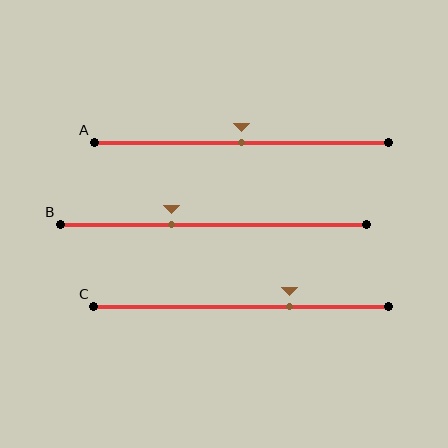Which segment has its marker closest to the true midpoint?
Segment A has its marker closest to the true midpoint.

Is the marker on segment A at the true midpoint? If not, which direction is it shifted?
Yes, the marker on segment A is at the true midpoint.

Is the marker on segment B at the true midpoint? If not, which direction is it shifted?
No, the marker on segment B is shifted to the left by about 14% of the segment length.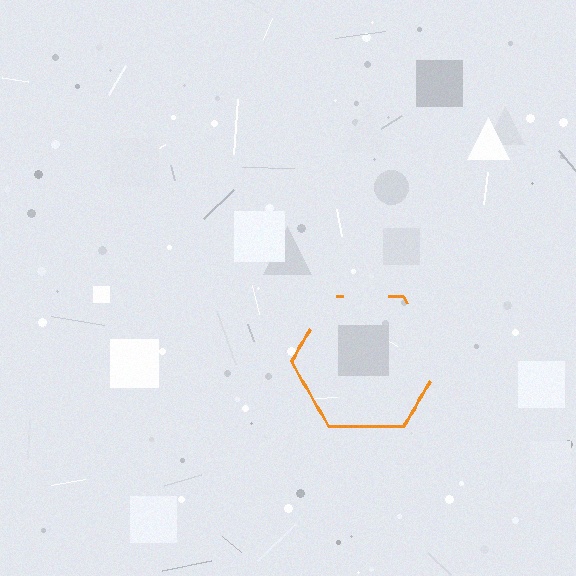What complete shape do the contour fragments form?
The contour fragments form a hexagon.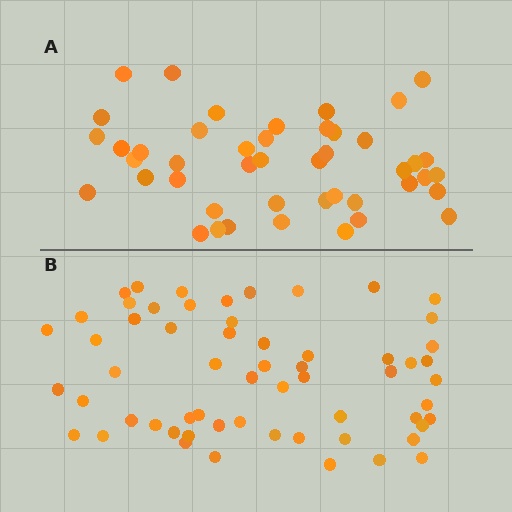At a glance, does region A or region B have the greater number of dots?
Region B (the bottom region) has more dots.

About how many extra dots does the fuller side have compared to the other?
Region B has approximately 15 more dots than region A.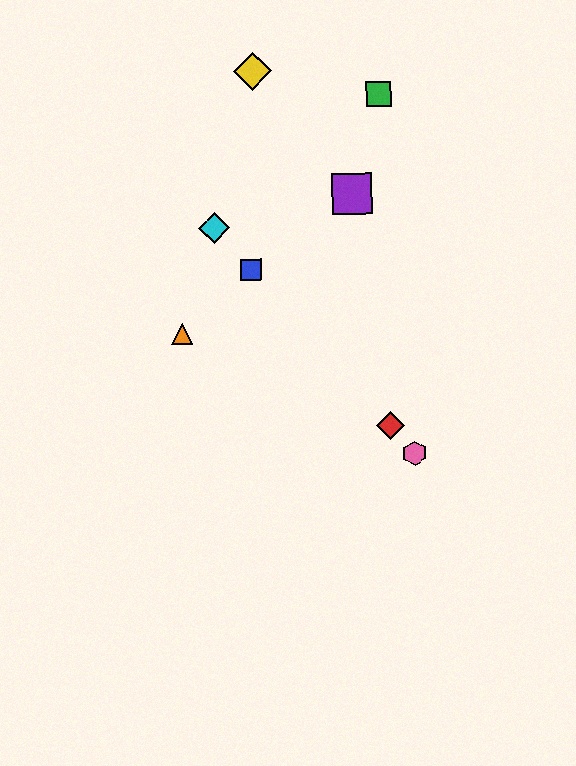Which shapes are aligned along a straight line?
The red diamond, the blue square, the cyan diamond, the pink hexagon are aligned along a straight line.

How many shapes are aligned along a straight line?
4 shapes (the red diamond, the blue square, the cyan diamond, the pink hexagon) are aligned along a straight line.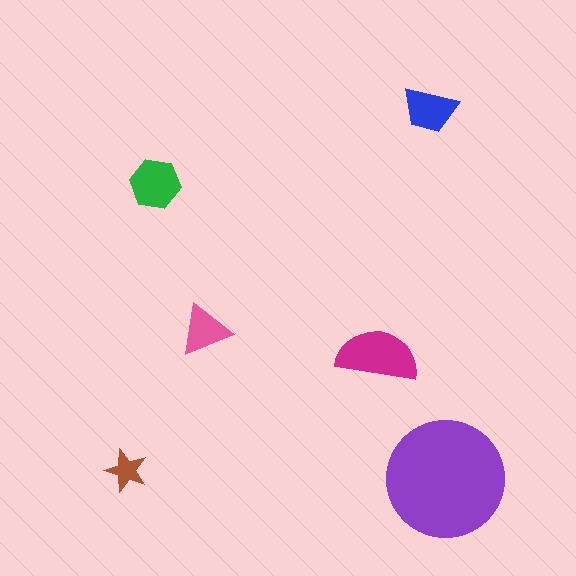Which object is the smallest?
The brown star.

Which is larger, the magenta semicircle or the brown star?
The magenta semicircle.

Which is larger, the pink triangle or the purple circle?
The purple circle.